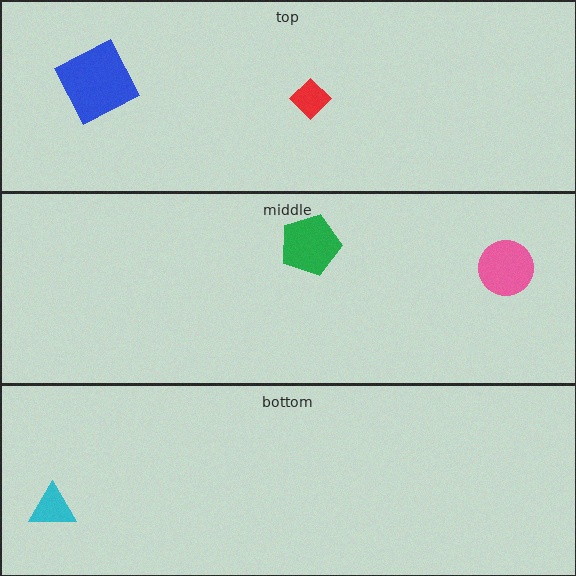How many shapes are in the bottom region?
1.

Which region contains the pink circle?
The middle region.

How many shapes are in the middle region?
2.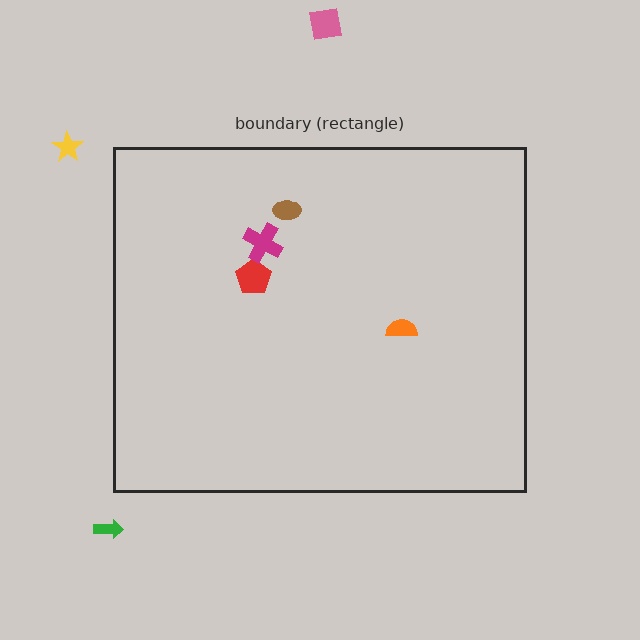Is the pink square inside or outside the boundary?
Outside.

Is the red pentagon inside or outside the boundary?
Inside.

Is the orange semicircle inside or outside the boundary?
Inside.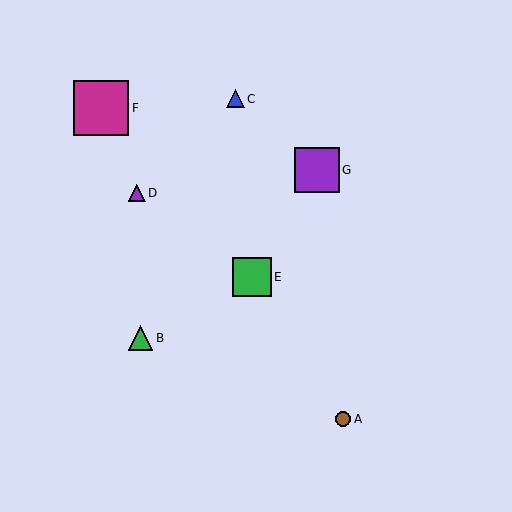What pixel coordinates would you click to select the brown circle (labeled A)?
Click at (343, 419) to select the brown circle A.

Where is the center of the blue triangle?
The center of the blue triangle is at (235, 99).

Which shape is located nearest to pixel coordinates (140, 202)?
The purple triangle (labeled D) at (137, 193) is nearest to that location.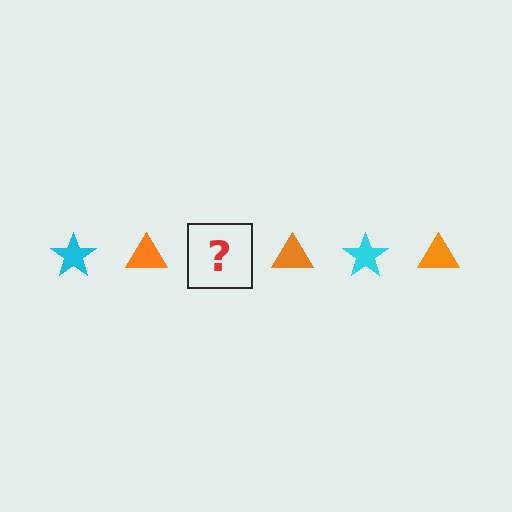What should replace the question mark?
The question mark should be replaced with a cyan star.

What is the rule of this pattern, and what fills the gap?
The rule is that the pattern alternates between cyan star and orange triangle. The gap should be filled with a cyan star.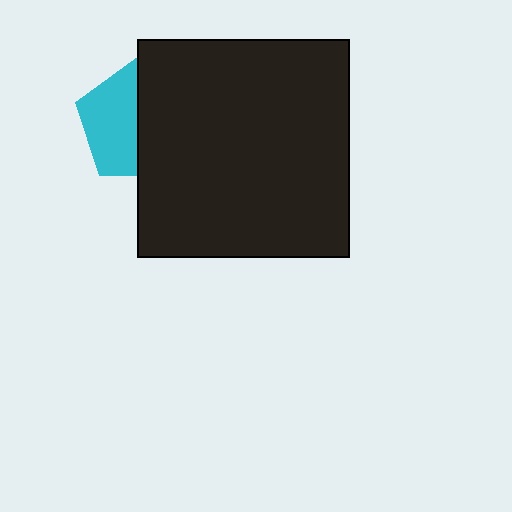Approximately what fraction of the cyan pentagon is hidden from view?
Roughly 51% of the cyan pentagon is hidden behind the black rectangle.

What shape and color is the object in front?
The object in front is a black rectangle.